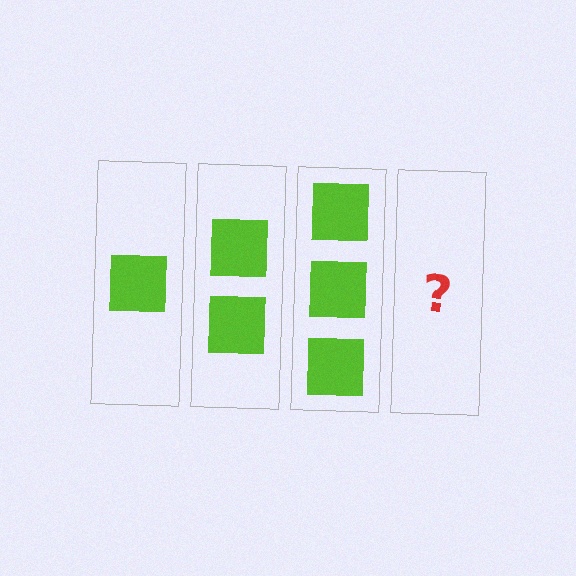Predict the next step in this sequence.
The next step is 4 squares.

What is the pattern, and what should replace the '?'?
The pattern is that each step adds one more square. The '?' should be 4 squares.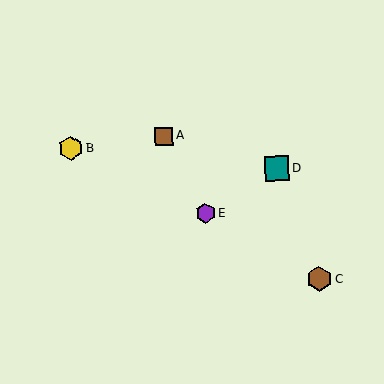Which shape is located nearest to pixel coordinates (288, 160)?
The teal square (labeled D) at (277, 169) is nearest to that location.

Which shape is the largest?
The brown hexagon (labeled C) is the largest.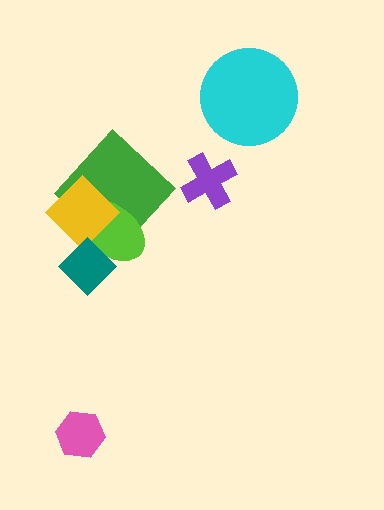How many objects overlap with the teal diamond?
2 objects overlap with the teal diamond.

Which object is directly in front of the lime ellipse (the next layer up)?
The yellow diamond is directly in front of the lime ellipse.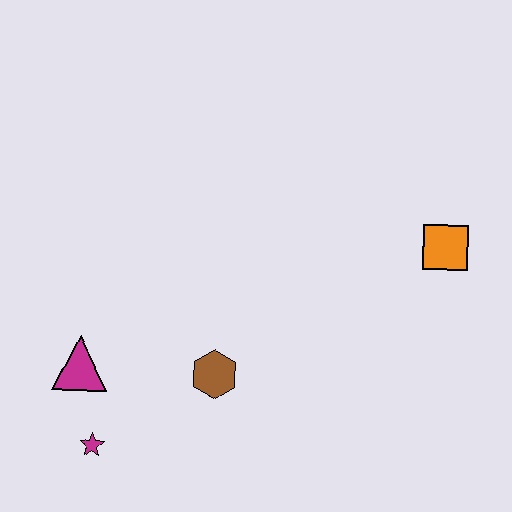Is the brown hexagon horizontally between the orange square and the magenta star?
Yes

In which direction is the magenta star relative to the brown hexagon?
The magenta star is to the left of the brown hexagon.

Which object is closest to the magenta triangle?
The magenta star is closest to the magenta triangle.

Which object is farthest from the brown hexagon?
The orange square is farthest from the brown hexagon.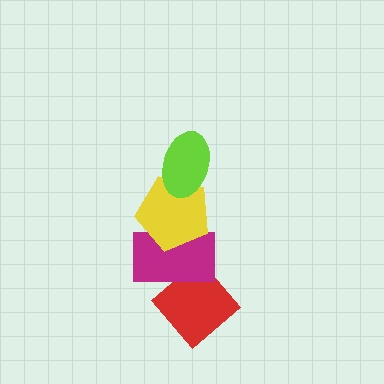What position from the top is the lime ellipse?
The lime ellipse is 1st from the top.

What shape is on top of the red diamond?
The magenta rectangle is on top of the red diamond.